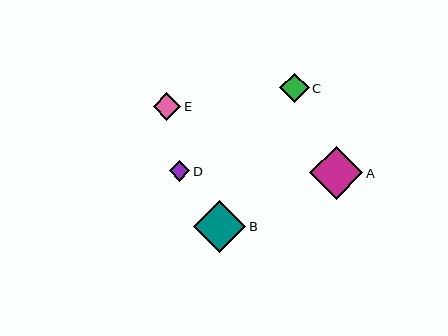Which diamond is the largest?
Diamond A is the largest with a size of approximately 53 pixels.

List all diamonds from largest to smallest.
From largest to smallest: A, B, C, E, D.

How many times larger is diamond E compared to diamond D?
Diamond E is approximately 1.4 times the size of diamond D.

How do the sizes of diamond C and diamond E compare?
Diamond C and diamond E are approximately the same size.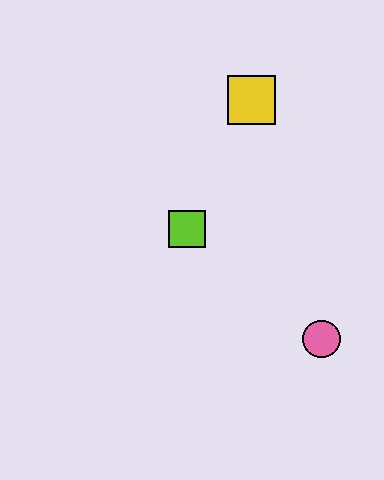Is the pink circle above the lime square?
No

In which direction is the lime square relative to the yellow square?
The lime square is below the yellow square.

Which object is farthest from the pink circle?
The yellow square is farthest from the pink circle.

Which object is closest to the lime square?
The yellow square is closest to the lime square.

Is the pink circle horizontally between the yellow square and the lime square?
No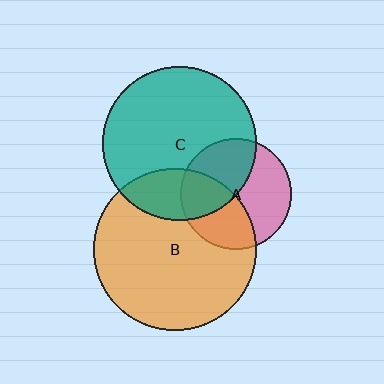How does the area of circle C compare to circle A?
Approximately 1.9 times.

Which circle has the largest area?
Circle B (orange).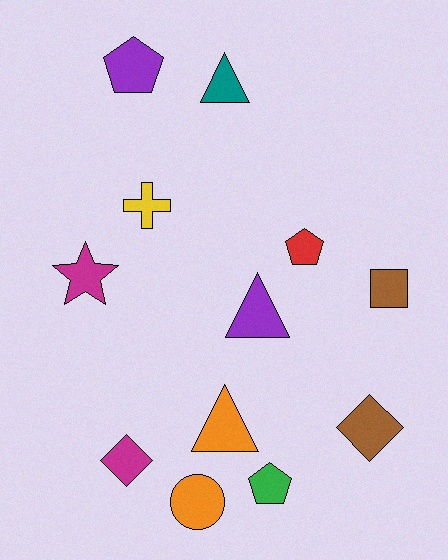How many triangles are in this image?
There are 3 triangles.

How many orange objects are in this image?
There are 2 orange objects.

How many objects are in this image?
There are 12 objects.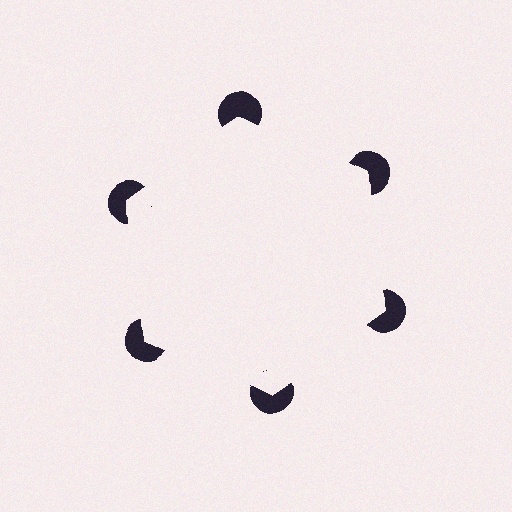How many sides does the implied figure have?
6 sides.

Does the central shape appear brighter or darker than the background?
It typically appears slightly brighter than the background, even though no actual brightness change is drawn.